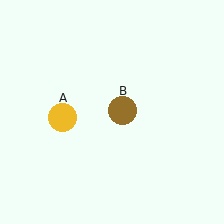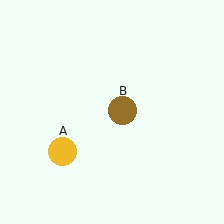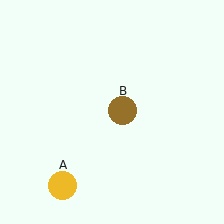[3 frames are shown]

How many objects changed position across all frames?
1 object changed position: yellow circle (object A).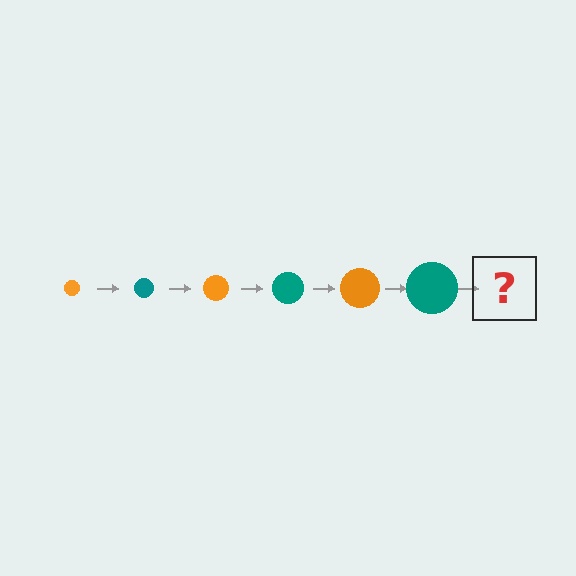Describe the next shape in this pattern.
It should be an orange circle, larger than the previous one.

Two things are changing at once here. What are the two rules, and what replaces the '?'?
The two rules are that the circle grows larger each step and the color cycles through orange and teal. The '?' should be an orange circle, larger than the previous one.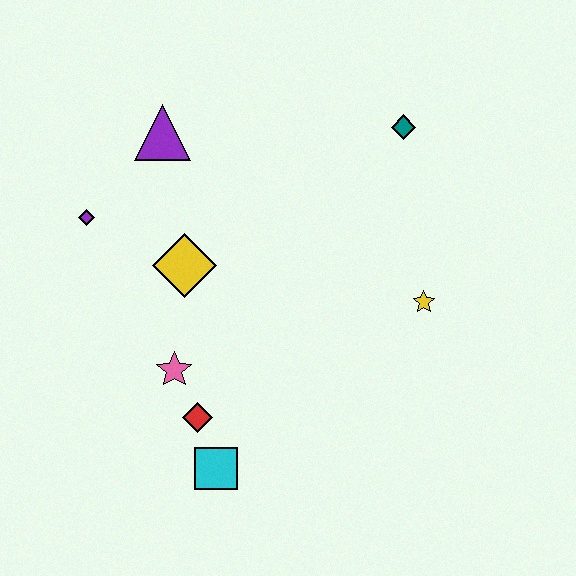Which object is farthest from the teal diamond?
The cyan square is farthest from the teal diamond.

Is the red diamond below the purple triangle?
Yes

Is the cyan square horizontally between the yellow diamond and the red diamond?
No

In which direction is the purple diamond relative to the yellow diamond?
The purple diamond is to the left of the yellow diamond.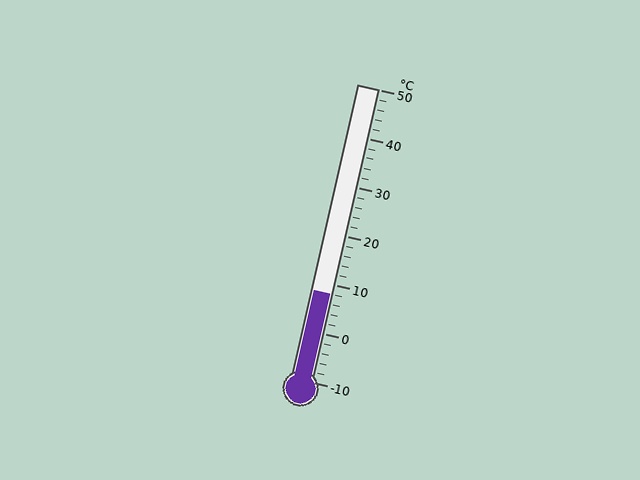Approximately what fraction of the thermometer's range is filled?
The thermometer is filled to approximately 30% of its range.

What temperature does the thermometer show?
The thermometer shows approximately 8°C.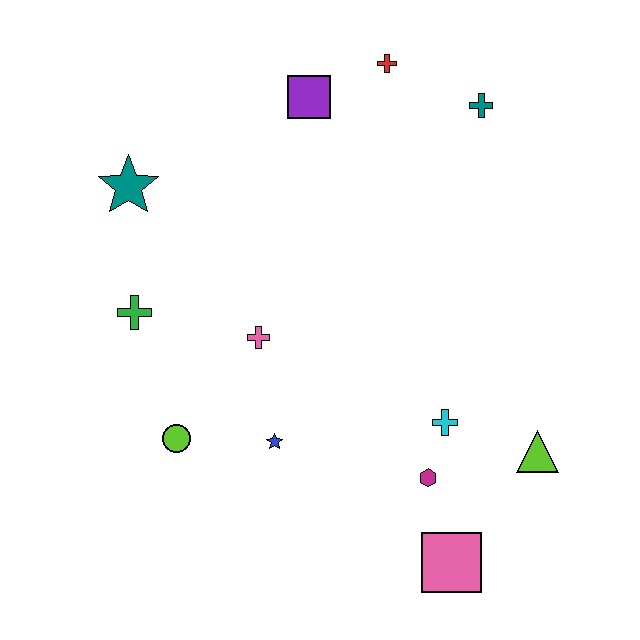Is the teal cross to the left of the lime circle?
No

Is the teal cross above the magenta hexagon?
Yes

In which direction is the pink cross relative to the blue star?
The pink cross is above the blue star.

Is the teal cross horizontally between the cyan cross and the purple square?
No